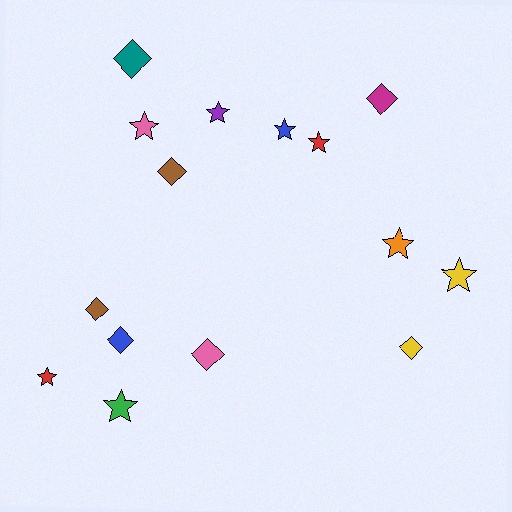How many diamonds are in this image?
There are 7 diamonds.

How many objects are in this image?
There are 15 objects.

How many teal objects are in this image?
There is 1 teal object.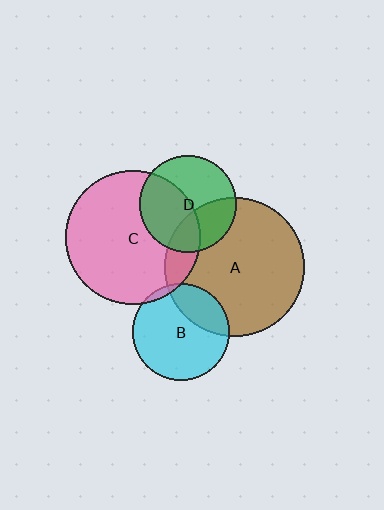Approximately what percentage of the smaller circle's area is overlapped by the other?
Approximately 30%.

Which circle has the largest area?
Circle A (brown).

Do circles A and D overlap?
Yes.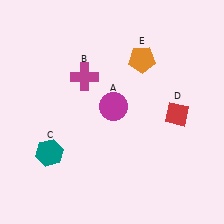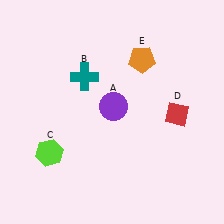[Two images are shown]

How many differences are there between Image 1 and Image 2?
There are 3 differences between the two images.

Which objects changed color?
A changed from magenta to purple. B changed from magenta to teal. C changed from teal to lime.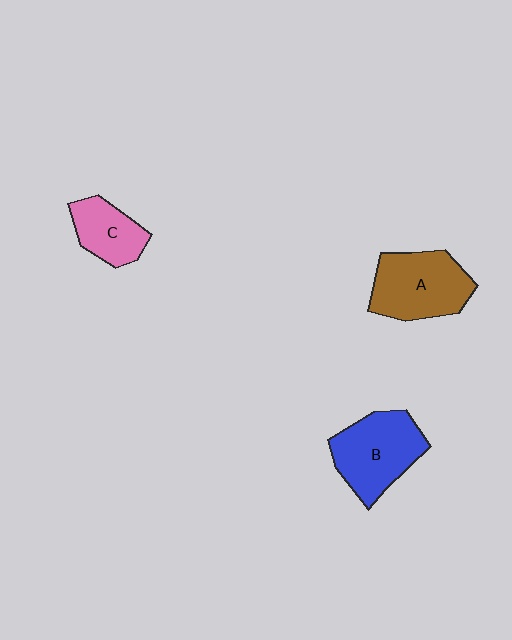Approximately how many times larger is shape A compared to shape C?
Approximately 1.6 times.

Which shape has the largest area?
Shape B (blue).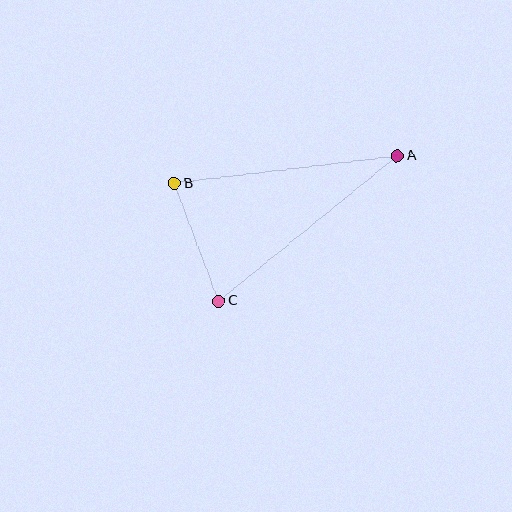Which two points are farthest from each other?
Points A and C are farthest from each other.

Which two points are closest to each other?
Points B and C are closest to each other.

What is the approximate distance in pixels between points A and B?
The distance between A and B is approximately 224 pixels.